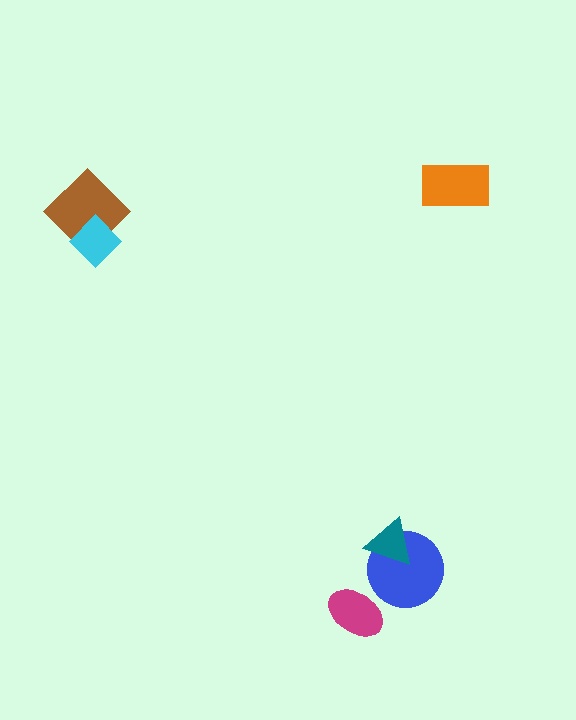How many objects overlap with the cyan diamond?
1 object overlaps with the cyan diamond.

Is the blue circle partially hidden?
Yes, it is partially covered by another shape.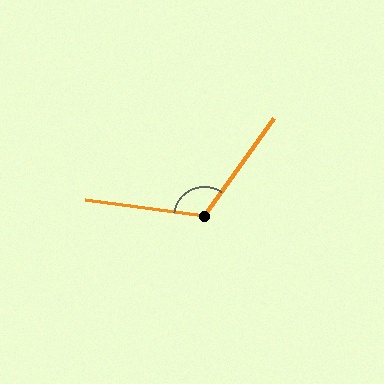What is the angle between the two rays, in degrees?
Approximately 118 degrees.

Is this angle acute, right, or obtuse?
It is obtuse.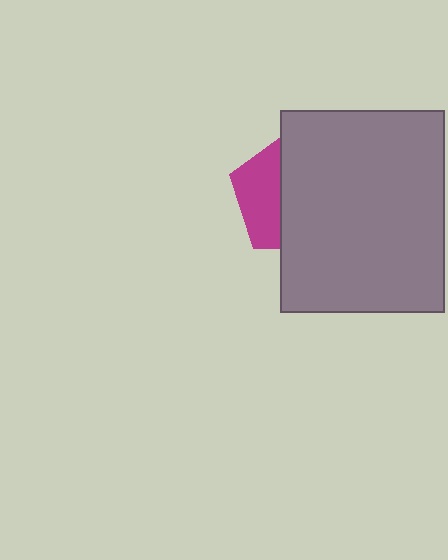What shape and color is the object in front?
The object in front is a gray rectangle.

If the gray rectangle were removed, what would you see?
You would see the complete magenta pentagon.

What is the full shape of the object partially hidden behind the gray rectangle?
The partially hidden object is a magenta pentagon.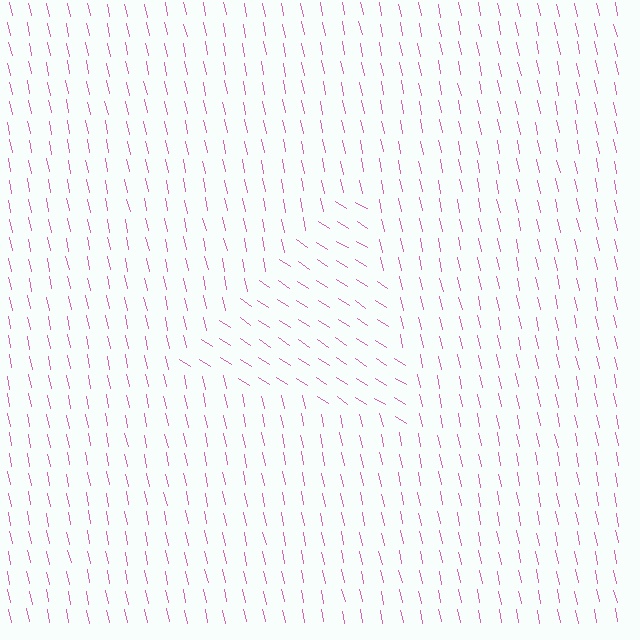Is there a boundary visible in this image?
Yes, there is a texture boundary formed by a change in line orientation.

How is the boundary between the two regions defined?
The boundary is defined purely by a change in line orientation (approximately 45 degrees difference). All lines are the same color and thickness.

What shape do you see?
I see a triangle.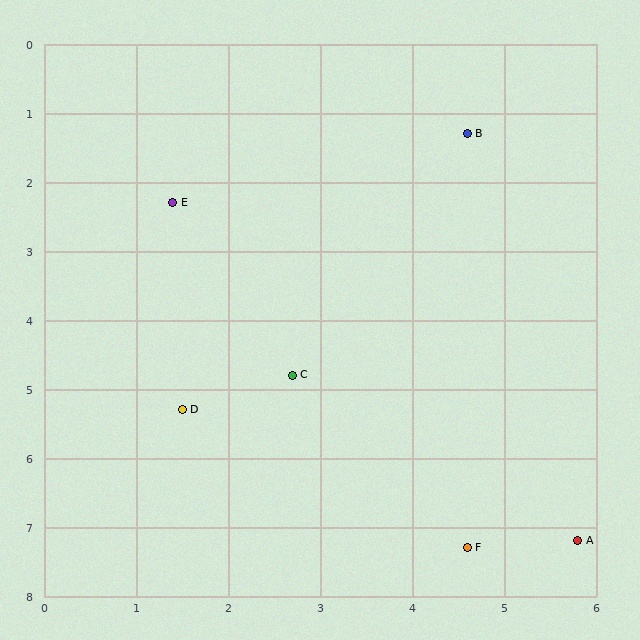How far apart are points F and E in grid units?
Points F and E are about 5.9 grid units apart.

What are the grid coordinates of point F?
Point F is at approximately (4.6, 7.3).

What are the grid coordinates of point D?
Point D is at approximately (1.5, 5.3).